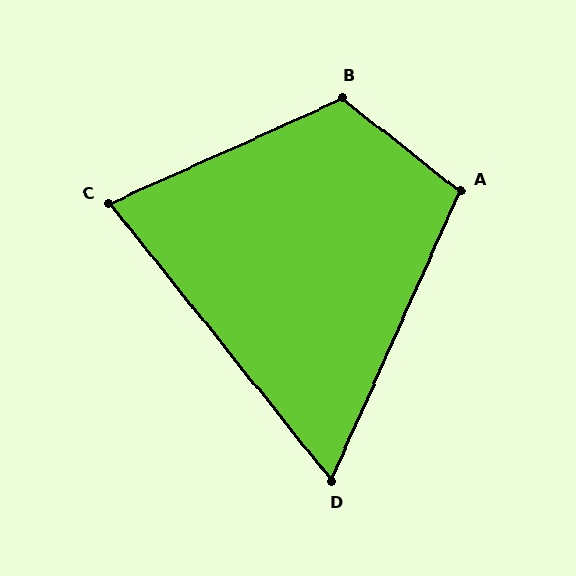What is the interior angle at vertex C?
Approximately 76 degrees (acute).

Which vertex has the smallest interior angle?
D, at approximately 63 degrees.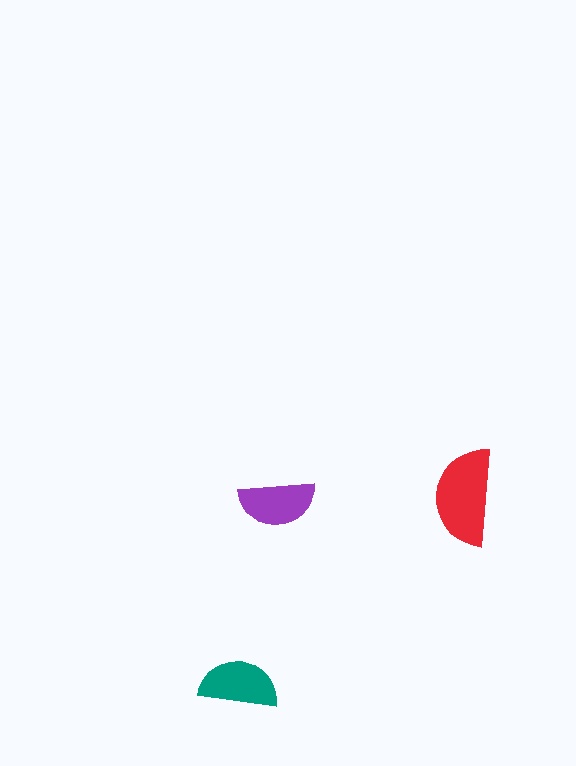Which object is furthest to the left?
The teal semicircle is leftmost.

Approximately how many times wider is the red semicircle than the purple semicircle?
About 1.5 times wider.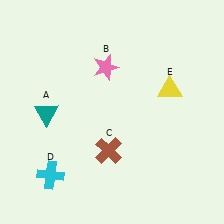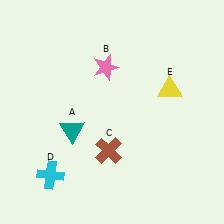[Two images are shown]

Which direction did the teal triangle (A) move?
The teal triangle (A) moved right.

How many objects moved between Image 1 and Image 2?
1 object moved between the two images.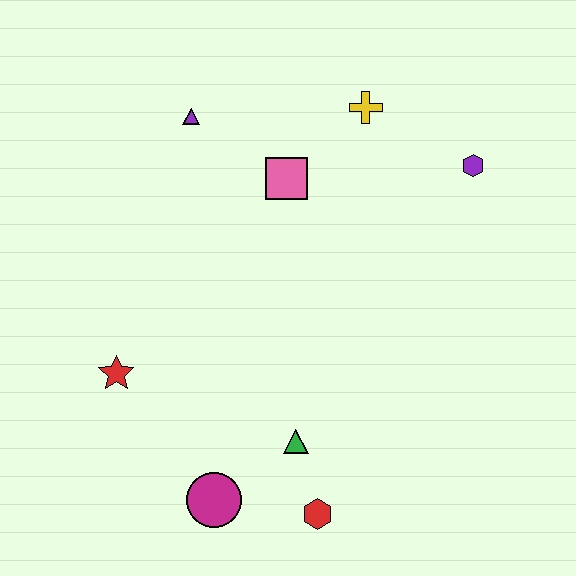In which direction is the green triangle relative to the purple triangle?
The green triangle is below the purple triangle.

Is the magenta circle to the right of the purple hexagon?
No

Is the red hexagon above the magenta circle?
No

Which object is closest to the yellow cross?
The pink square is closest to the yellow cross.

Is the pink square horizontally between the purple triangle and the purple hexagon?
Yes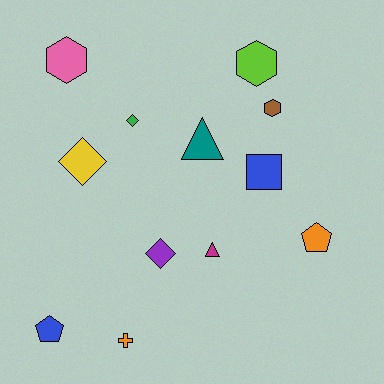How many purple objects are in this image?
There is 1 purple object.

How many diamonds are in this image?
There are 3 diamonds.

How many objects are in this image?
There are 12 objects.